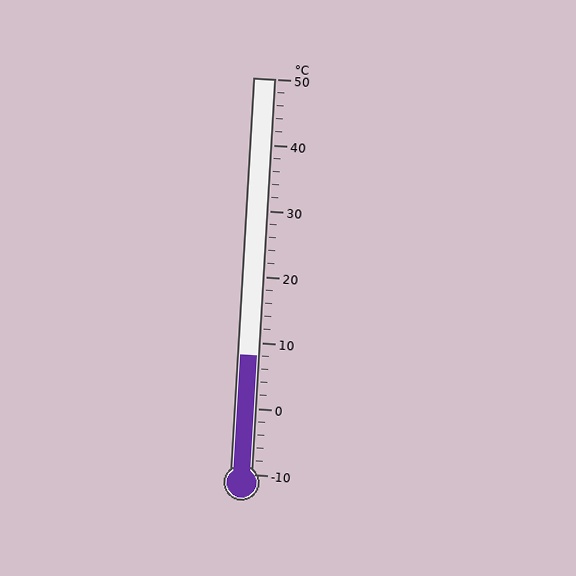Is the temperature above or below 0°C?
The temperature is above 0°C.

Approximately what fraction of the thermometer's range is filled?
The thermometer is filled to approximately 30% of its range.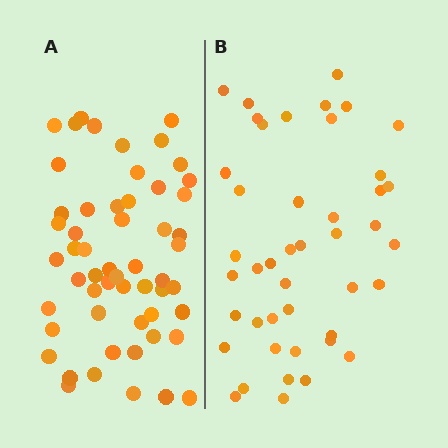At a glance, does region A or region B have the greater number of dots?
Region A (the left region) has more dots.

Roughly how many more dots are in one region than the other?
Region A has roughly 12 or so more dots than region B.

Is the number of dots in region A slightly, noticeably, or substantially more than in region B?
Region A has noticeably more, but not dramatically so. The ratio is roughly 1.2 to 1.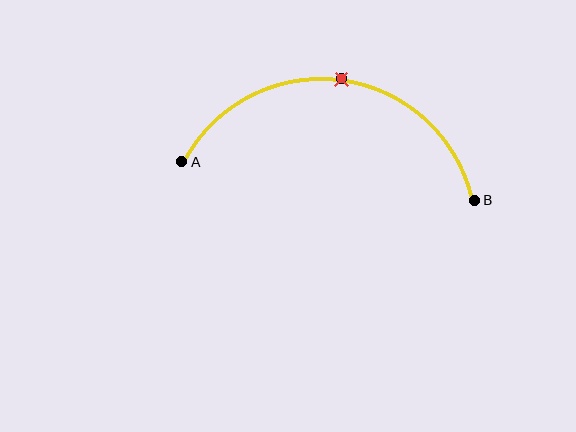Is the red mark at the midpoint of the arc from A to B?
Yes. The red mark lies on the arc at equal arc-length from both A and B — it is the arc midpoint.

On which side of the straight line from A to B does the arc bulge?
The arc bulges above the straight line connecting A and B.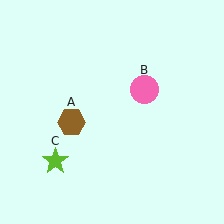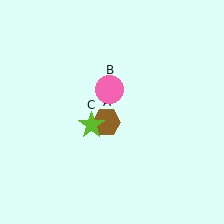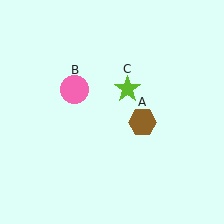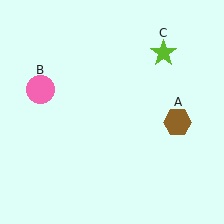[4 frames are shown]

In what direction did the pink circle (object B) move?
The pink circle (object B) moved left.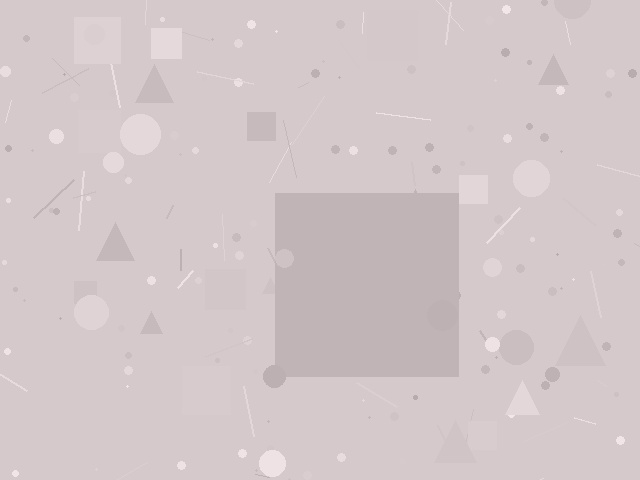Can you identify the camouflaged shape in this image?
The camouflaged shape is a square.